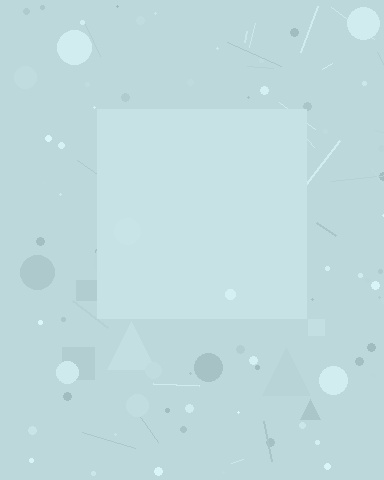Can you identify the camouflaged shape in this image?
The camouflaged shape is a square.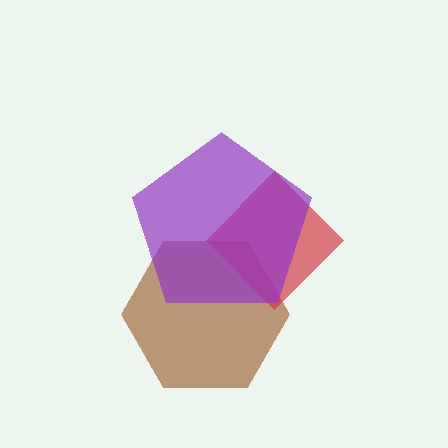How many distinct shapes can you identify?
There are 3 distinct shapes: a brown hexagon, a red diamond, a purple pentagon.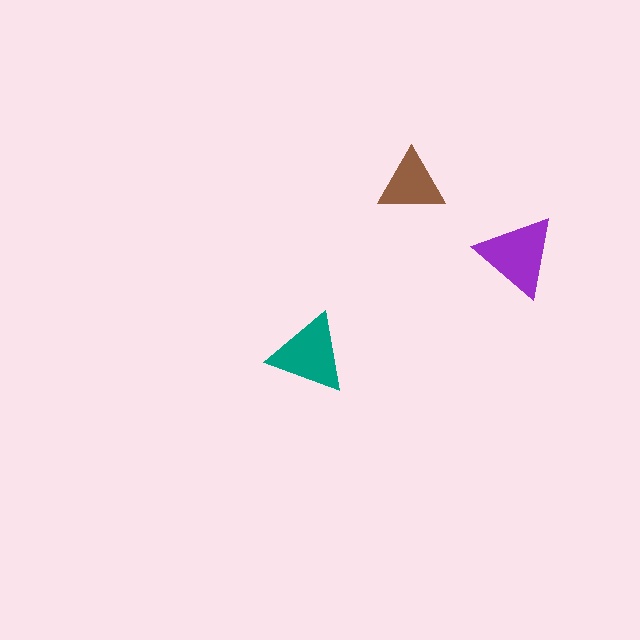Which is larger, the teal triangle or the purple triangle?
The purple one.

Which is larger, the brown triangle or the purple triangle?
The purple one.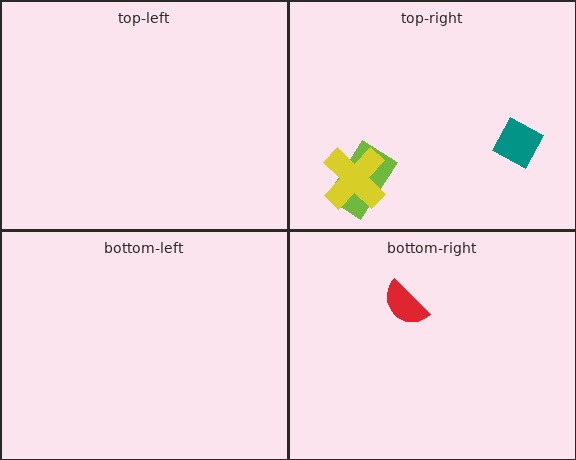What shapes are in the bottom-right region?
The red semicircle.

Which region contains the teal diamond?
The top-right region.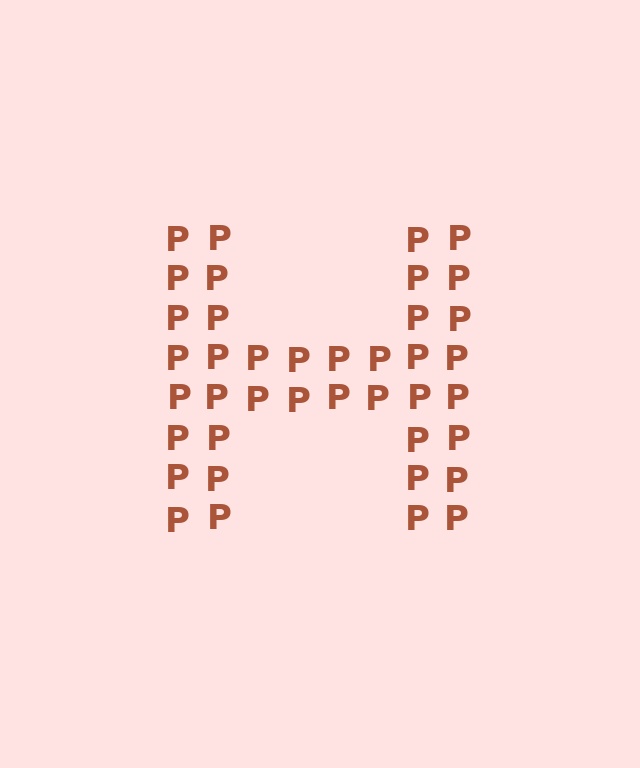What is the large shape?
The large shape is the letter H.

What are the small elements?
The small elements are letter P's.